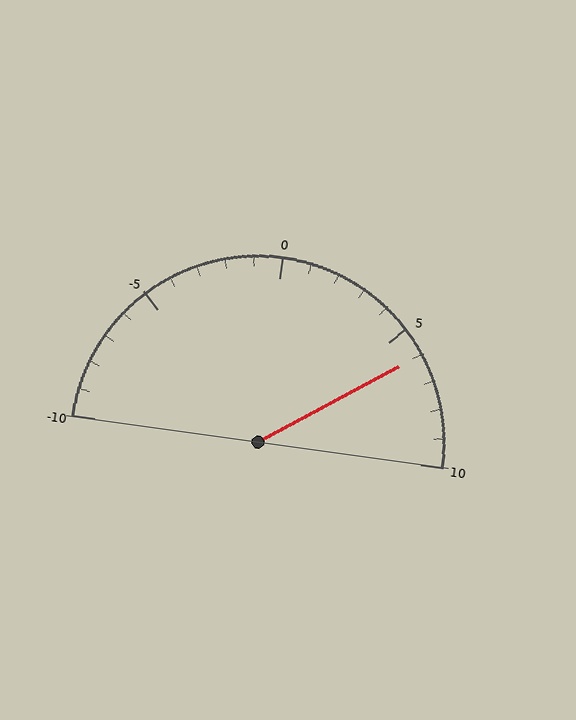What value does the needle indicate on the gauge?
The needle indicates approximately 6.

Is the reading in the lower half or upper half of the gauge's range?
The reading is in the upper half of the range (-10 to 10).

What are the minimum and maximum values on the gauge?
The gauge ranges from -10 to 10.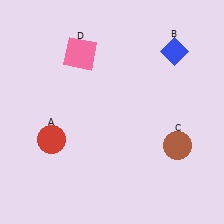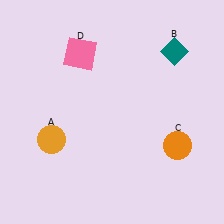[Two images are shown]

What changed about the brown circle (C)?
In Image 1, C is brown. In Image 2, it changed to orange.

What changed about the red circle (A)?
In Image 1, A is red. In Image 2, it changed to orange.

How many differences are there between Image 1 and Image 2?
There are 3 differences between the two images.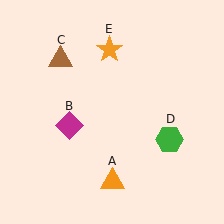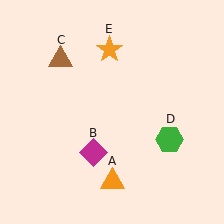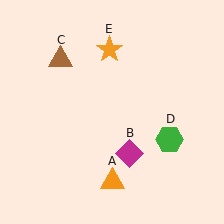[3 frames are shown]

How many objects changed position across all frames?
1 object changed position: magenta diamond (object B).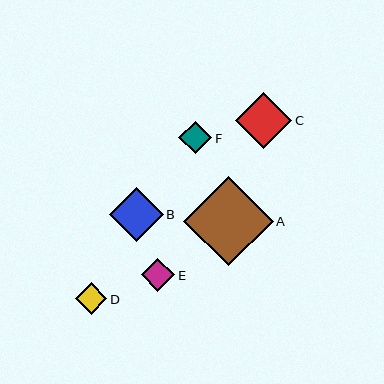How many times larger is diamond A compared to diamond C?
Diamond A is approximately 1.6 times the size of diamond C.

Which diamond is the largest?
Diamond A is the largest with a size of approximately 90 pixels.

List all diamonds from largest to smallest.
From largest to smallest: A, C, B, E, F, D.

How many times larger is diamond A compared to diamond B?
Diamond A is approximately 1.7 times the size of diamond B.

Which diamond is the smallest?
Diamond D is the smallest with a size of approximately 32 pixels.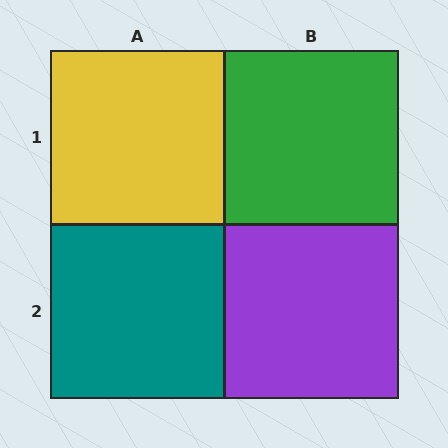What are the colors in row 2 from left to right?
Teal, purple.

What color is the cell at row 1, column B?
Green.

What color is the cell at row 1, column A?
Yellow.